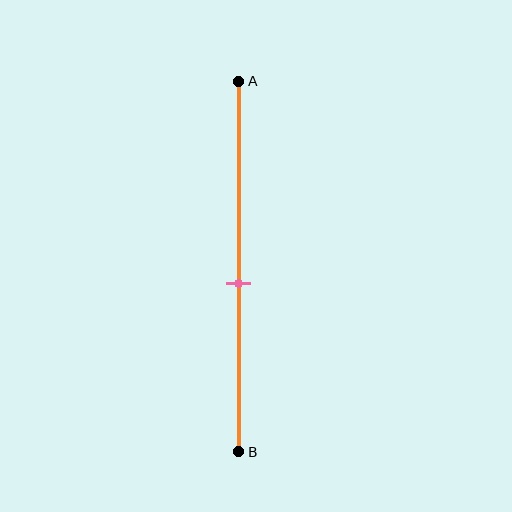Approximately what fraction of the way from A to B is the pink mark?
The pink mark is approximately 55% of the way from A to B.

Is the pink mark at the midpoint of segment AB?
No, the mark is at about 55% from A, not at the 50% midpoint.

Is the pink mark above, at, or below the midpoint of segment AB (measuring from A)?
The pink mark is below the midpoint of segment AB.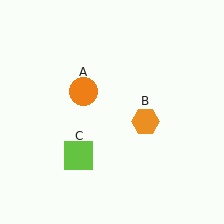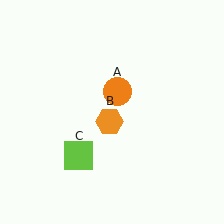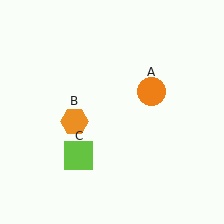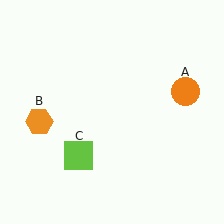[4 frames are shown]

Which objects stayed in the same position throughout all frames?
Lime square (object C) remained stationary.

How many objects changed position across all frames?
2 objects changed position: orange circle (object A), orange hexagon (object B).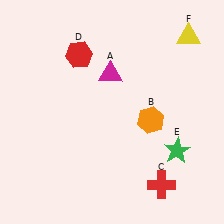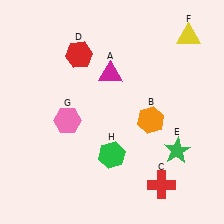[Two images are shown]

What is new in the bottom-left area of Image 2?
A pink hexagon (G) was added in the bottom-left area of Image 2.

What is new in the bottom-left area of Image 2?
A green hexagon (H) was added in the bottom-left area of Image 2.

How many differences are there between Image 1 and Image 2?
There are 2 differences between the two images.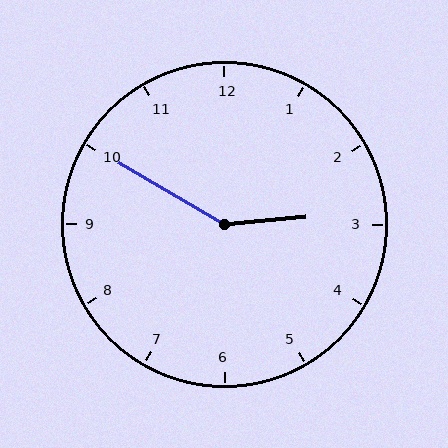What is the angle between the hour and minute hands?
Approximately 145 degrees.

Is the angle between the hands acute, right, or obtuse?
It is obtuse.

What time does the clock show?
2:50.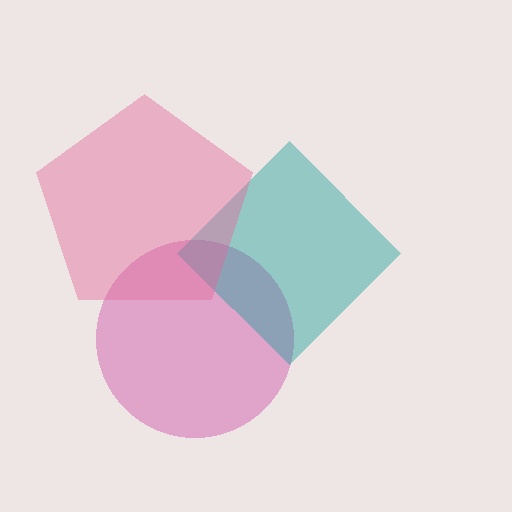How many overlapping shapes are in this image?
There are 3 overlapping shapes in the image.